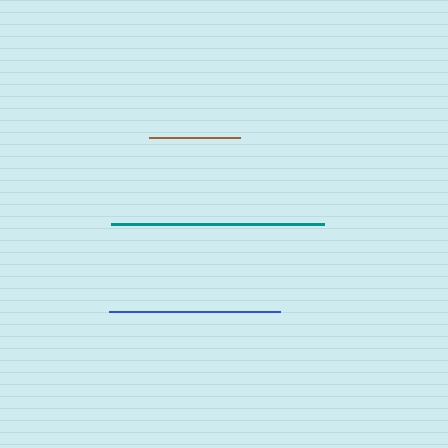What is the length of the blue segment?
The blue segment is approximately 171 pixels long.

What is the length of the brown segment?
The brown segment is approximately 90 pixels long.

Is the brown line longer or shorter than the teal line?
The teal line is longer than the brown line.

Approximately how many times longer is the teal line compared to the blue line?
The teal line is approximately 1.2 times the length of the blue line.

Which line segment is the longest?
The teal line is the longest at approximately 213 pixels.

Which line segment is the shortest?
The brown line is the shortest at approximately 90 pixels.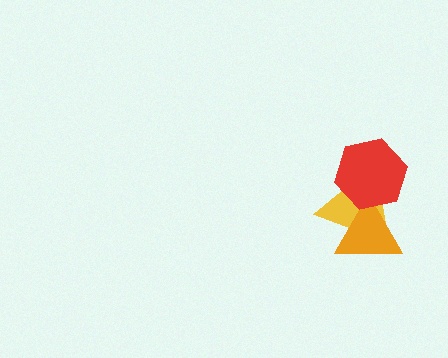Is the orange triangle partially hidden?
Yes, it is partially covered by another shape.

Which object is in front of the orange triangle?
The red hexagon is in front of the orange triangle.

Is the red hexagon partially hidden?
No, no other shape covers it.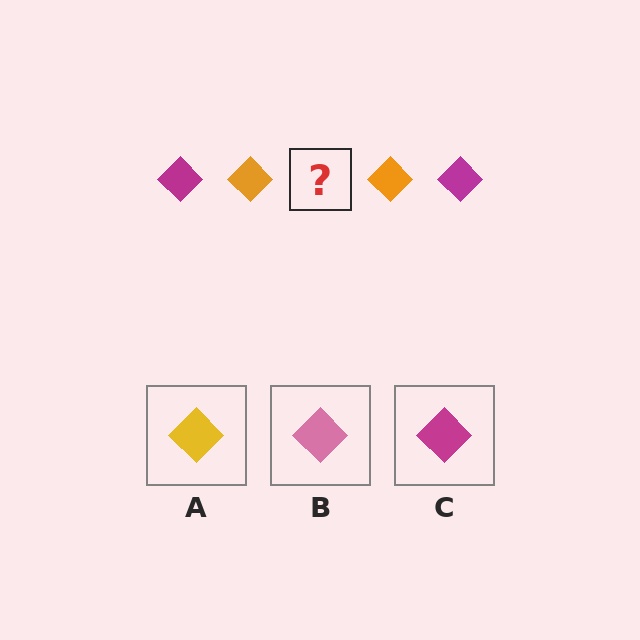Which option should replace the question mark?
Option C.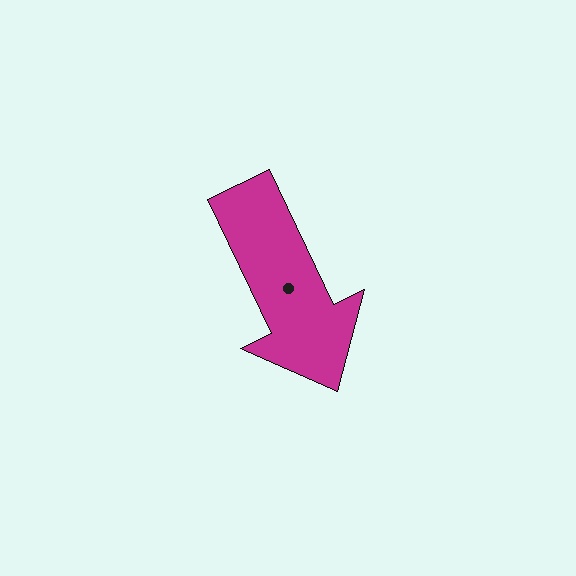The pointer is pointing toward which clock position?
Roughly 5 o'clock.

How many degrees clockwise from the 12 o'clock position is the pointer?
Approximately 154 degrees.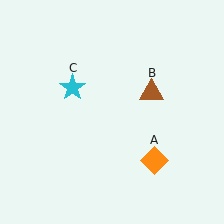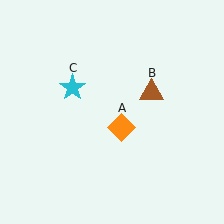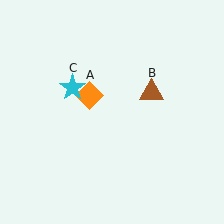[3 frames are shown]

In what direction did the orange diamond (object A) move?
The orange diamond (object A) moved up and to the left.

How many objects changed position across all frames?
1 object changed position: orange diamond (object A).